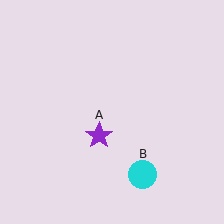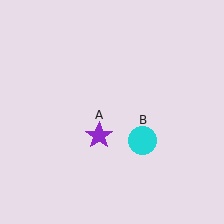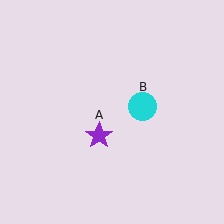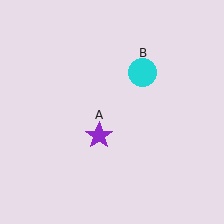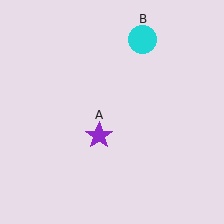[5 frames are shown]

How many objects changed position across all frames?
1 object changed position: cyan circle (object B).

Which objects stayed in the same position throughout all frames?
Purple star (object A) remained stationary.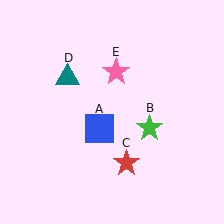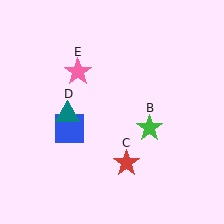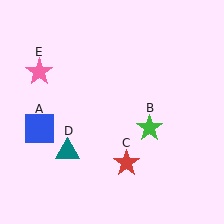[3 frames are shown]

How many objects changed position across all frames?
3 objects changed position: blue square (object A), teal triangle (object D), pink star (object E).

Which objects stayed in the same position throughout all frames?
Green star (object B) and red star (object C) remained stationary.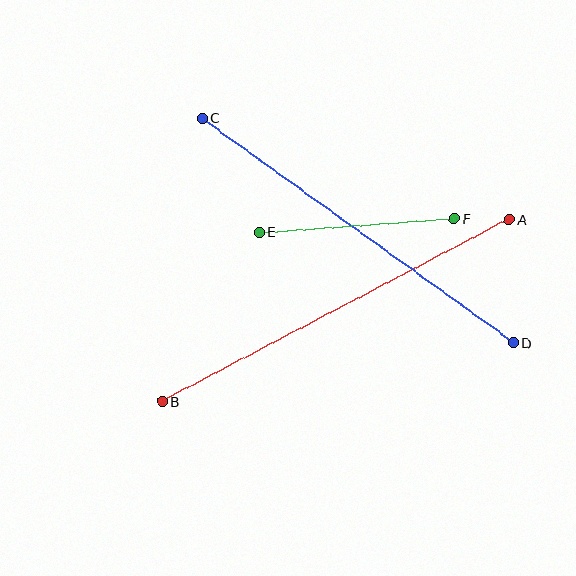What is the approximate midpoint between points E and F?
The midpoint is at approximately (357, 225) pixels.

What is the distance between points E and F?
The distance is approximately 196 pixels.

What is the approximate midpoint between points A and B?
The midpoint is at approximately (336, 310) pixels.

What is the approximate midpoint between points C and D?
The midpoint is at approximately (358, 230) pixels.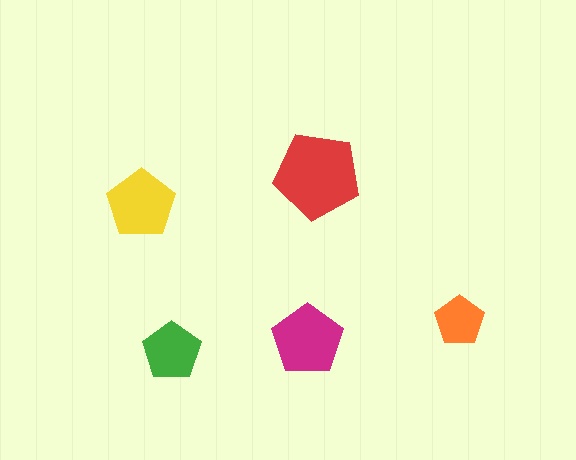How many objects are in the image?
There are 5 objects in the image.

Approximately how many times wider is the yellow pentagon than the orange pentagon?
About 1.5 times wider.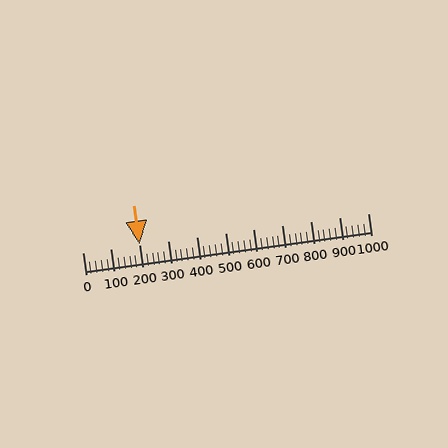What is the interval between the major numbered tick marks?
The major tick marks are spaced 100 units apart.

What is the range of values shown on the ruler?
The ruler shows values from 0 to 1000.